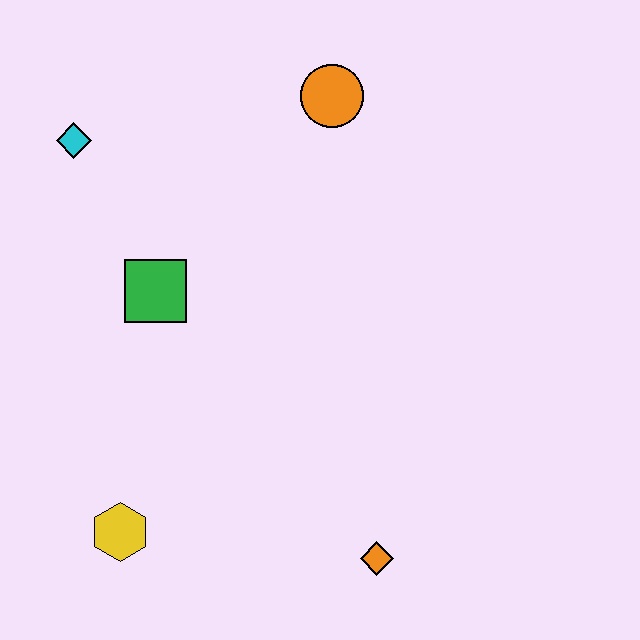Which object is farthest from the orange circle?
The yellow hexagon is farthest from the orange circle.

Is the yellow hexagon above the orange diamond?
Yes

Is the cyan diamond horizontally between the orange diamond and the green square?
No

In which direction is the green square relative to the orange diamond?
The green square is above the orange diamond.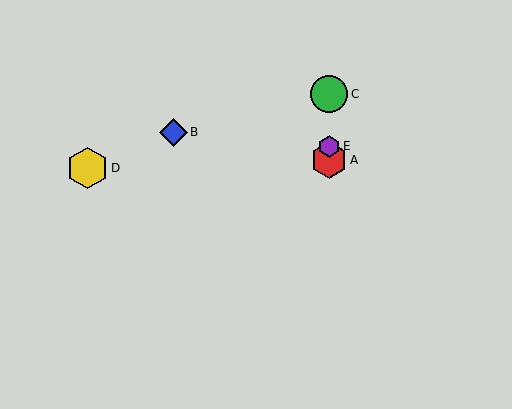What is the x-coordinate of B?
Object B is at x≈173.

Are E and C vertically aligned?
Yes, both are at x≈329.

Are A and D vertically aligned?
No, A is at x≈329 and D is at x≈87.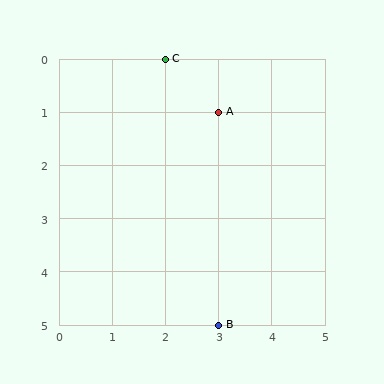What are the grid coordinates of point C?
Point C is at grid coordinates (2, 0).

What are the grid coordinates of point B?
Point B is at grid coordinates (3, 5).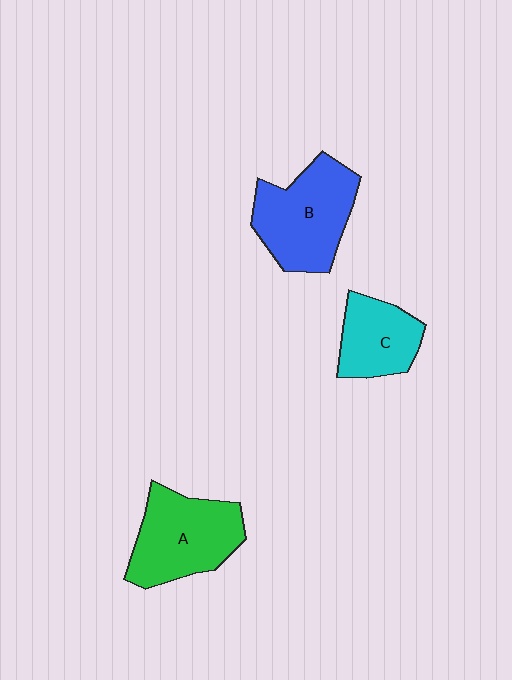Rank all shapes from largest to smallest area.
From largest to smallest: B (blue), A (green), C (cyan).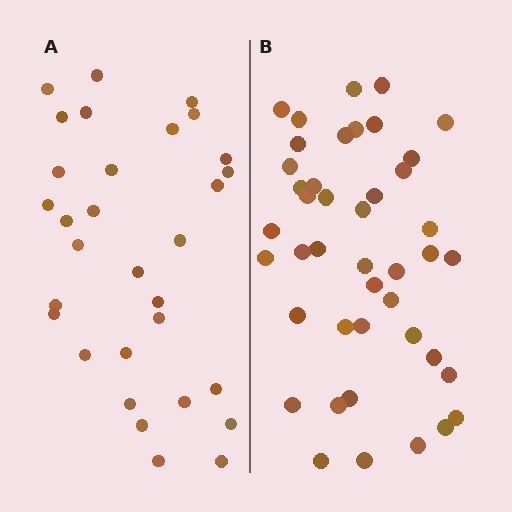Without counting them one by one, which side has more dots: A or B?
Region B (the right region) has more dots.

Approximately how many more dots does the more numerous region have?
Region B has roughly 12 or so more dots than region A.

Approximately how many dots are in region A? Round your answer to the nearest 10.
About 30 dots. (The exact count is 31, which rounds to 30.)